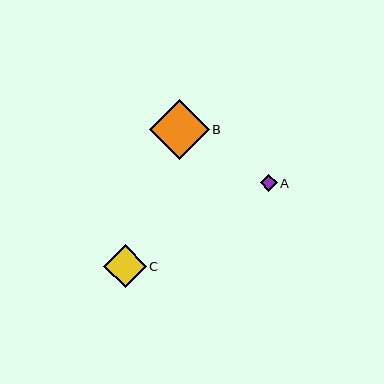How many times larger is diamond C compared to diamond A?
Diamond C is approximately 2.5 times the size of diamond A.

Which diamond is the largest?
Diamond B is the largest with a size of approximately 60 pixels.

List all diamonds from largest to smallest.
From largest to smallest: B, C, A.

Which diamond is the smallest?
Diamond A is the smallest with a size of approximately 17 pixels.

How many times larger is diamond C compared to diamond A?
Diamond C is approximately 2.5 times the size of diamond A.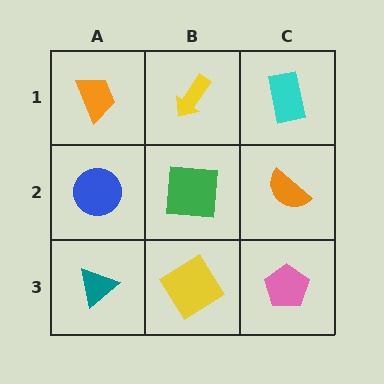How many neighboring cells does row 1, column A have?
2.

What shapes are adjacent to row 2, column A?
An orange trapezoid (row 1, column A), a teal triangle (row 3, column A), a green square (row 2, column B).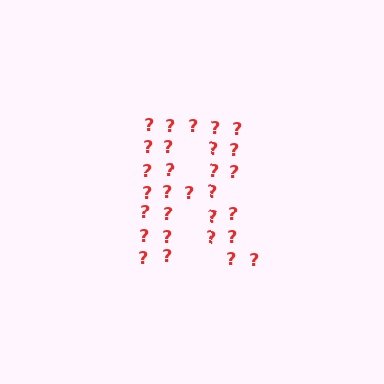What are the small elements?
The small elements are question marks.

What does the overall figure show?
The overall figure shows the letter R.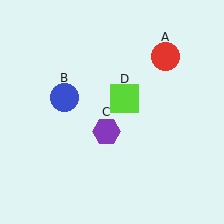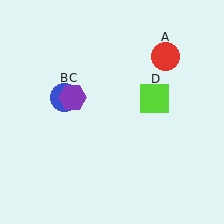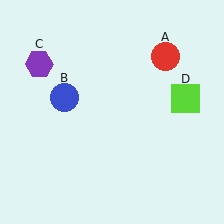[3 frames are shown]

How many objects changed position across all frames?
2 objects changed position: purple hexagon (object C), lime square (object D).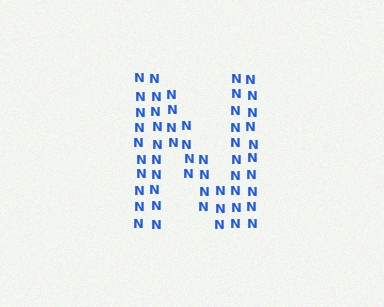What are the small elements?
The small elements are letter N's.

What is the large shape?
The large shape is the letter N.